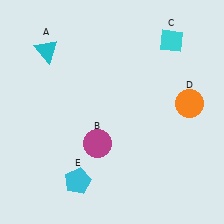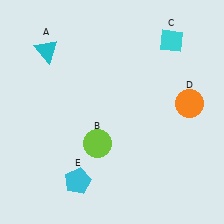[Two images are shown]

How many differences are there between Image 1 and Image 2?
There is 1 difference between the two images.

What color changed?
The circle (B) changed from magenta in Image 1 to lime in Image 2.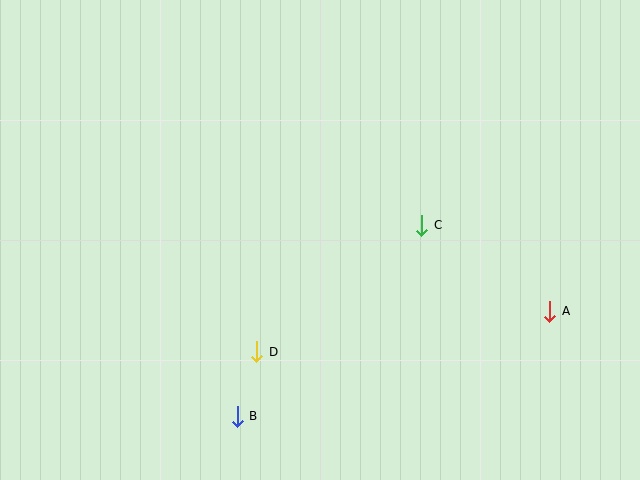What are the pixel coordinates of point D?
Point D is at (257, 352).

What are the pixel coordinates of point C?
Point C is at (422, 225).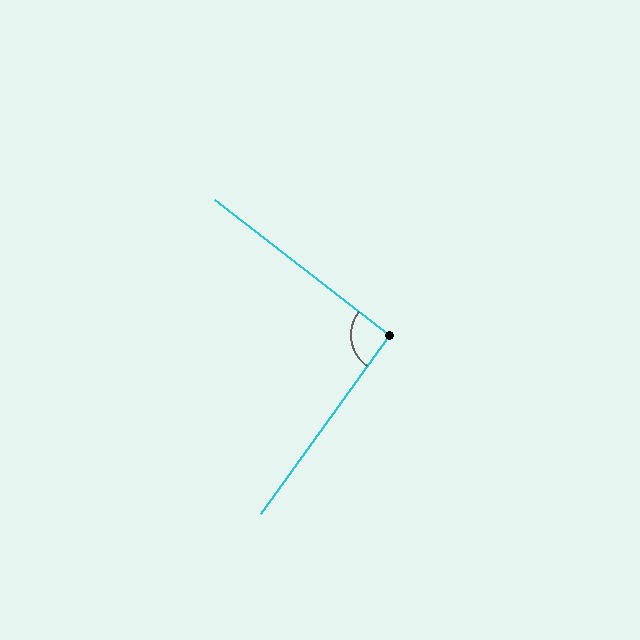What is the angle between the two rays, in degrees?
Approximately 92 degrees.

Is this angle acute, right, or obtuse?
It is approximately a right angle.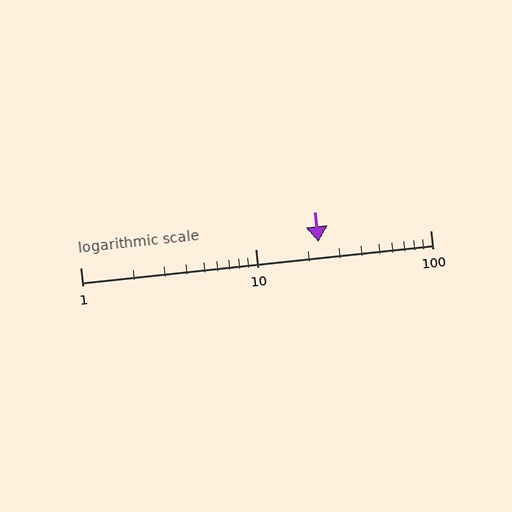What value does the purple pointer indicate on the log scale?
The pointer indicates approximately 23.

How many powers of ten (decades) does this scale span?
The scale spans 2 decades, from 1 to 100.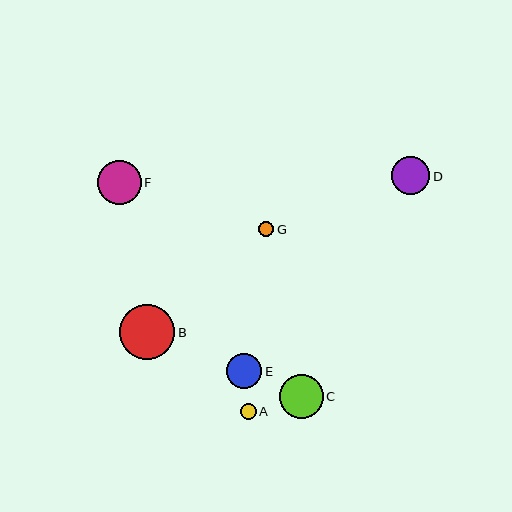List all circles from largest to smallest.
From largest to smallest: B, C, F, D, E, A, G.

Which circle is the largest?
Circle B is the largest with a size of approximately 55 pixels.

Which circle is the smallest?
Circle G is the smallest with a size of approximately 15 pixels.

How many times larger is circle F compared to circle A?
Circle F is approximately 2.9 times the size of circle A.